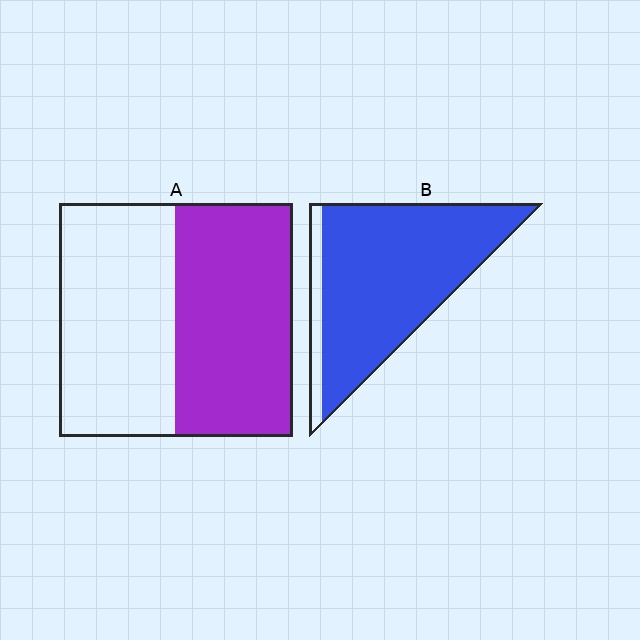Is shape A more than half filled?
Roughly half.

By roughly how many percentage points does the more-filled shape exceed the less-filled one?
By roughly 40 percentage points (B over A).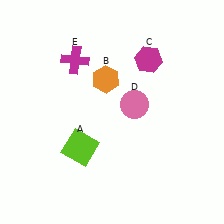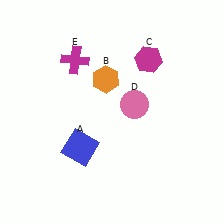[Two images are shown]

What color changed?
The square (A) changed from lime in Image 1 to blue in Image 2.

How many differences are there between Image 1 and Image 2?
There is 1 difference between the two images.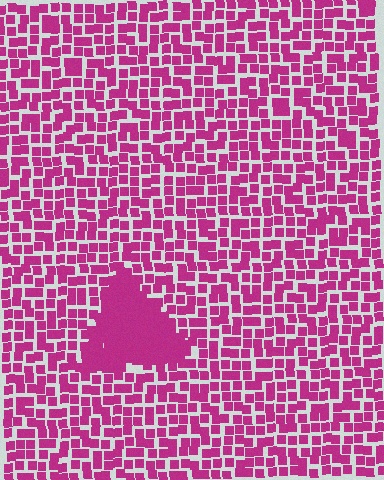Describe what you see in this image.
The image contains small magenta elements arranged at two different densities. A triangle-shaped region is visible where the elements are more densely packed than the surrounding area.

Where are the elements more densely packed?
The elements are more densely packed inside the triangle boundary.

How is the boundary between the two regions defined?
The boundary is defined by a change in element density (approximately 2.3x ratio). All elements are the same color, size, and shape.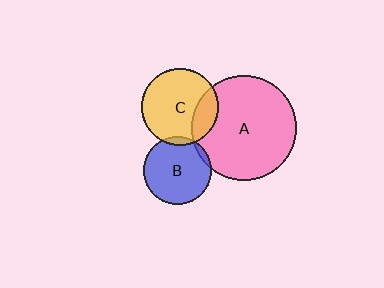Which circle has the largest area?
Circle A (pink).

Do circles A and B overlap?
Yes.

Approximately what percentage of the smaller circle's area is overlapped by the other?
Approximately 5%.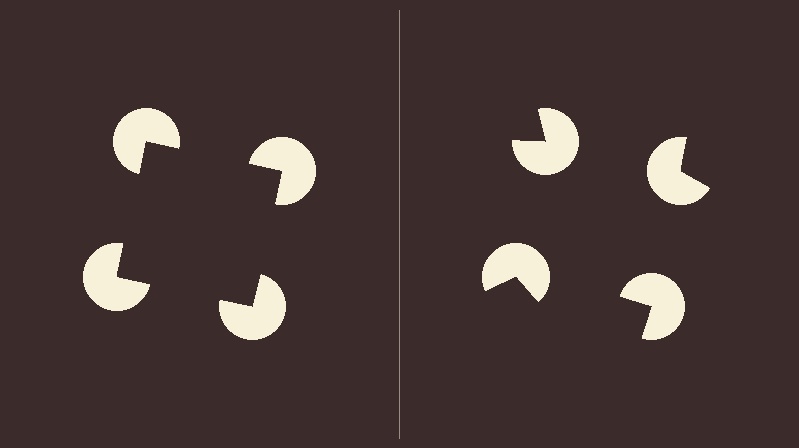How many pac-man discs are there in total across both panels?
8 — 4 on each side.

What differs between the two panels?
The pac-man discs are positioned identically on both sides; only the wedge orientations differ. On the left they align to a square; on the right they are misaligned.